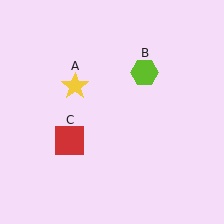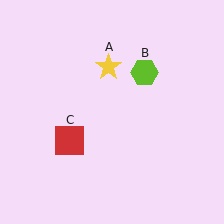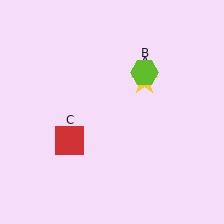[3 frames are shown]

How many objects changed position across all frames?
1 object changed position: yellow star (object A).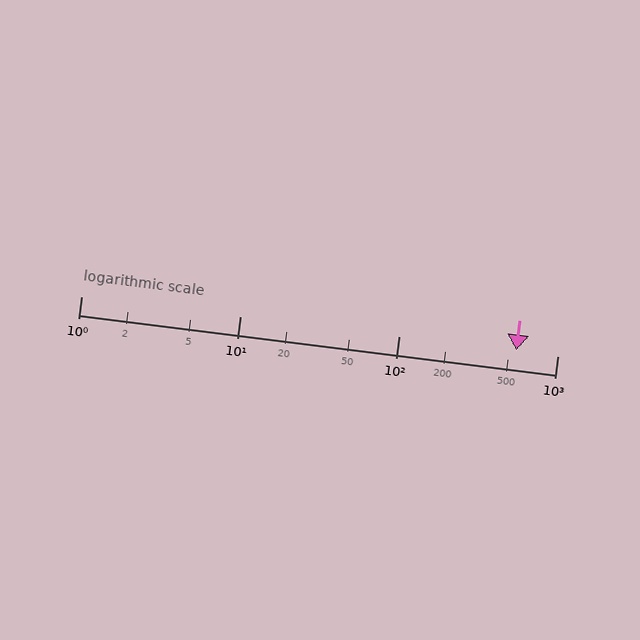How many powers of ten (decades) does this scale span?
The scale spans 3 decades, from 1 to 1000.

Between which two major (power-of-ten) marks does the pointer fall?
The pointer is between 100 and 1000.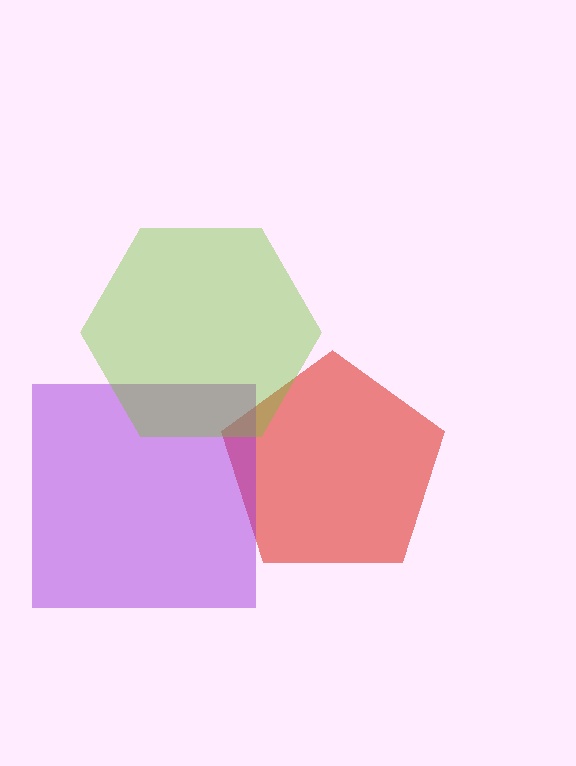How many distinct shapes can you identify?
There are 3 distinct shapes: a red pentagon, a purple square, a lime hexagon.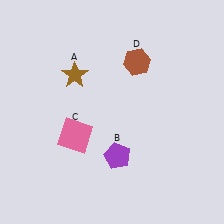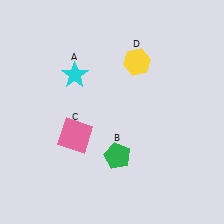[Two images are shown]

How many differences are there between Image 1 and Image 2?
There are 3 differences between the two images.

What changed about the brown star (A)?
In Image 1, A is brown. In Image 2, it changed to cyan.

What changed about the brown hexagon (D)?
In Image 1, D is brown. In Image 2, it changed to yellow.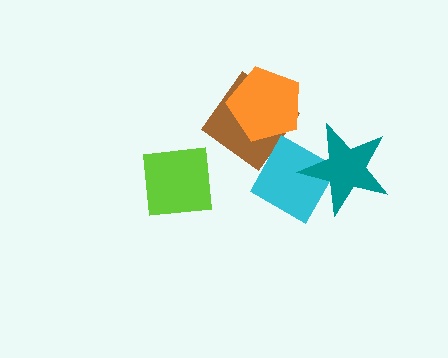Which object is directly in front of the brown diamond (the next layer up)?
The cyan diamond is directly in front of the brown diamond.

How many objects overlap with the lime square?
0 objects overlap with the lime square.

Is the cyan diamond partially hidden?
Yes, it is partially covered by another shape.